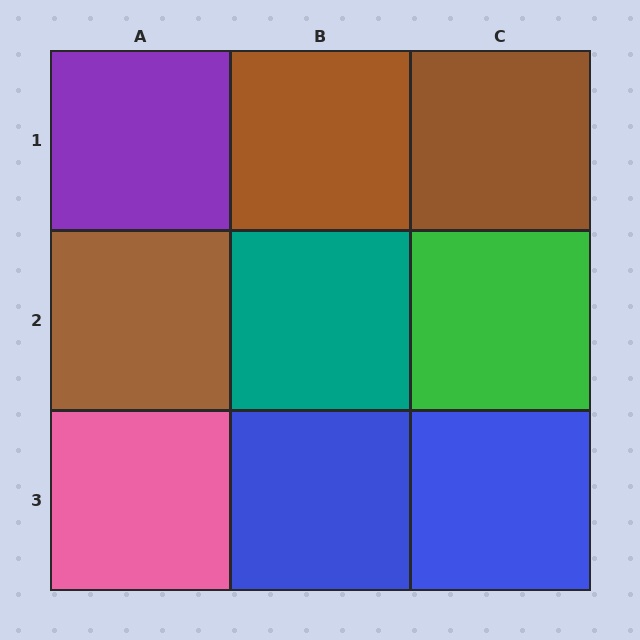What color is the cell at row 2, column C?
Green.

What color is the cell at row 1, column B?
Brown.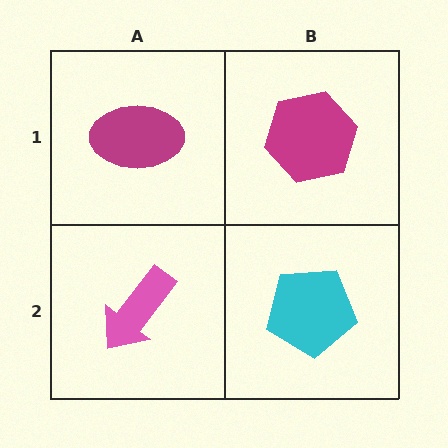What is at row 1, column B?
A magenta hexagon.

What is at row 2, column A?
A pink arrow.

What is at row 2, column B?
A cyan pentagon.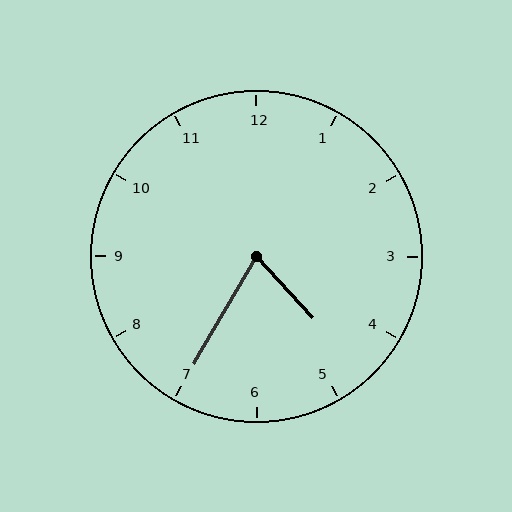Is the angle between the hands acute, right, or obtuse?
It is acute.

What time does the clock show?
4:35.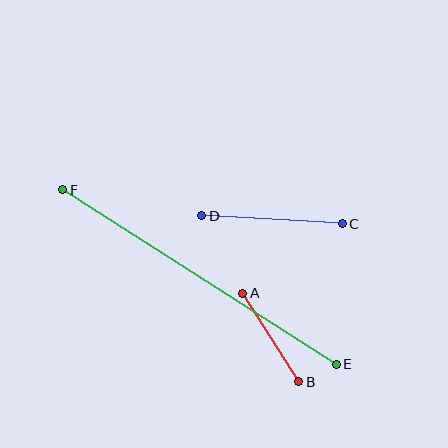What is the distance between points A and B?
The distance is approximately 105 pixels.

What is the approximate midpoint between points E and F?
The midpoint is at approximately (200, 277) pixels.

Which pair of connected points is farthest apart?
Points E and F are farthest apart.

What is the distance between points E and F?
The distance is approximately 324 pixels.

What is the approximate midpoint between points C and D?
The midpoint is at approximately (272, 220) pixels.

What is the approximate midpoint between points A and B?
The midpoint is at approximately (271, 337) pixels.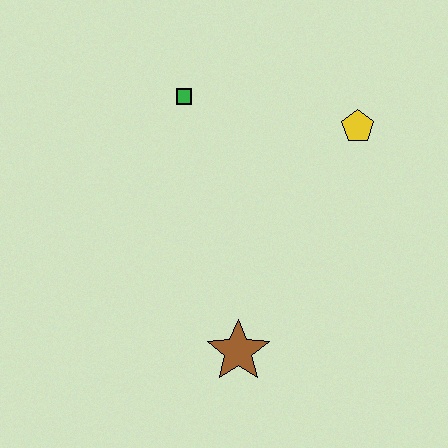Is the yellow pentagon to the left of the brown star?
No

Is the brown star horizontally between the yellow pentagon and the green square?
Yes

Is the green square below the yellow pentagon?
No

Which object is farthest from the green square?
The brown star is farthest from the green square.